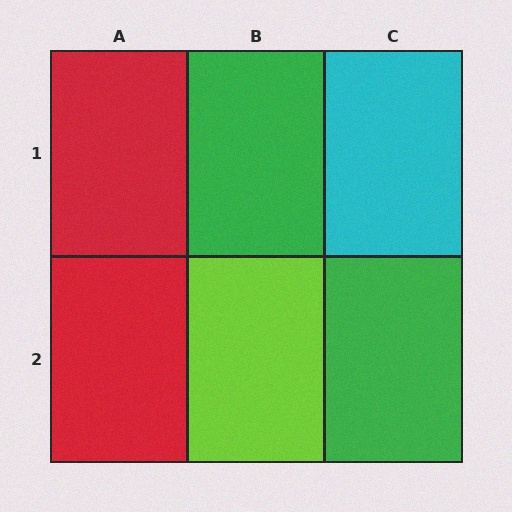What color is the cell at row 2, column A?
Red.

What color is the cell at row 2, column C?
Green.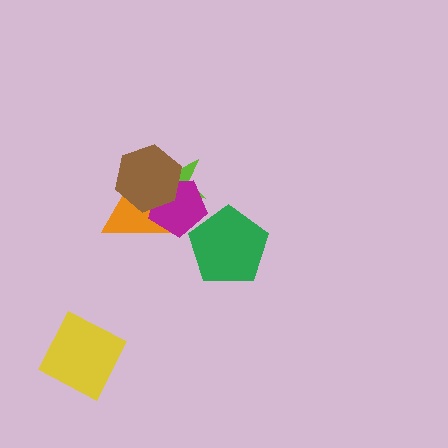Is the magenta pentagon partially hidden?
Yes, it is partially covered by another shape.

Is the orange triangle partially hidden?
Yes, it is partially covered by another shape.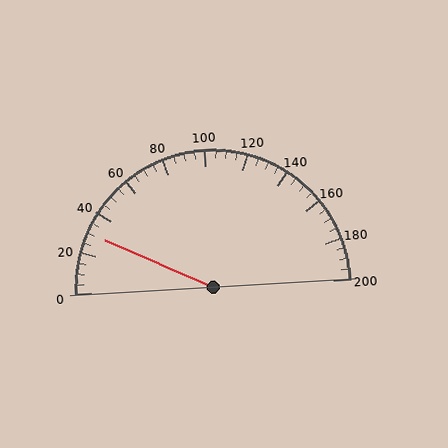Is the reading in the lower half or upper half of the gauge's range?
The reading is in the lower half of the range (0 to 200).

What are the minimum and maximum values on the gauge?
The gauge ranges from 0 to 200.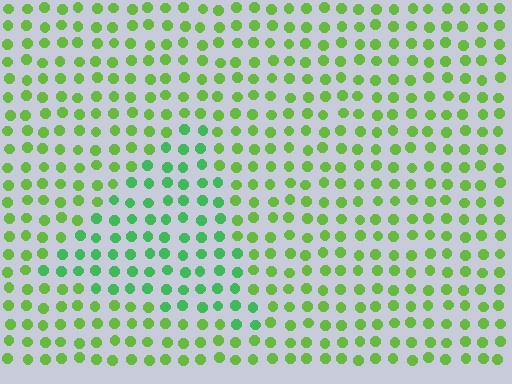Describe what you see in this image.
The image is filled with small lime elements in a uniform arrangement. A triangle-shaped region is visible where the elements are tinted to a slightly different hue, forming a subtle color boundary.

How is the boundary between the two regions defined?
The boundary is defined purely by a slight shift in hue (about 32 degrees). Spacing, size, and orientation are identical on both sides.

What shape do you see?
I see a triangle.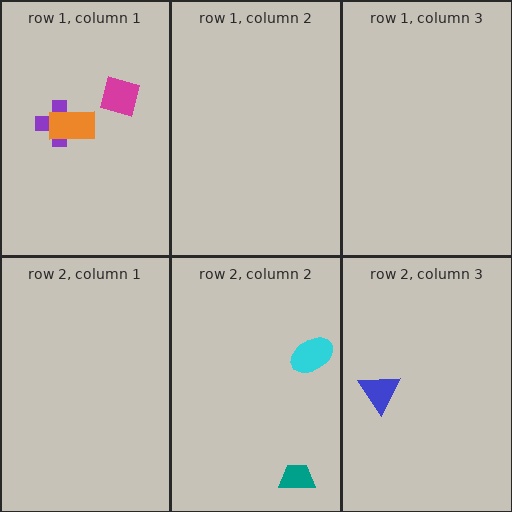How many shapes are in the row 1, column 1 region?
3.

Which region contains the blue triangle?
The row 2, column 3 region.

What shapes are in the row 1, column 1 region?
The magenta diamond, the purple cross, the orange rectangle.